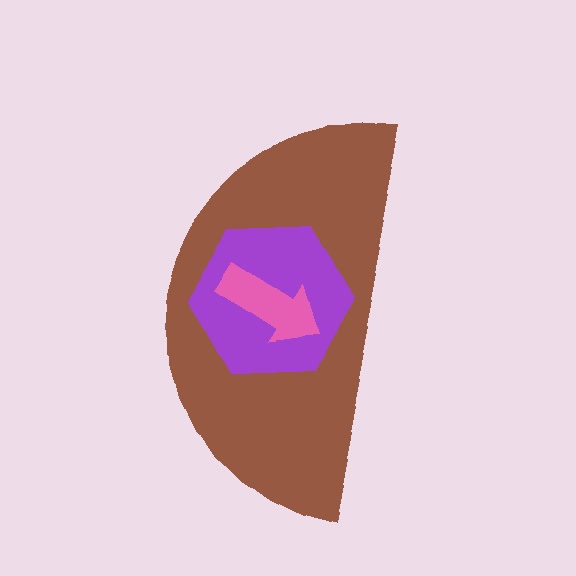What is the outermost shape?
The brown semicircle.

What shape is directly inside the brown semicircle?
The purple hexagon.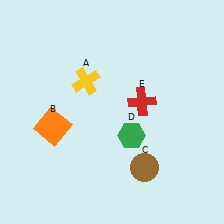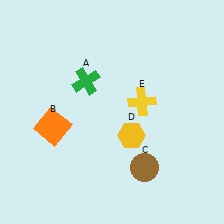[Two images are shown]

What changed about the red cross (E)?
In Image 1, E is red. In Image 2, it changed to yellow.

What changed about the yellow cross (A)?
In Image 1, A is yellow. In Image 2, it changed to green.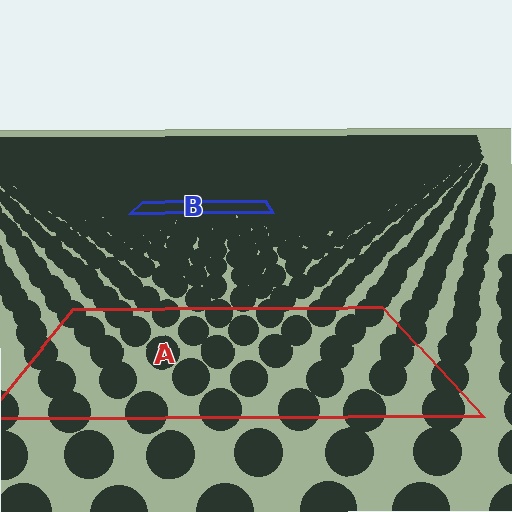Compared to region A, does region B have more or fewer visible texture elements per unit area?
Region B has more texture elements per unit area — they are packed more densely because it is farther away.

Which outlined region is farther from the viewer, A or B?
Region B is farther from the viewer — the texture elements inside it appear smaller and more densely packed.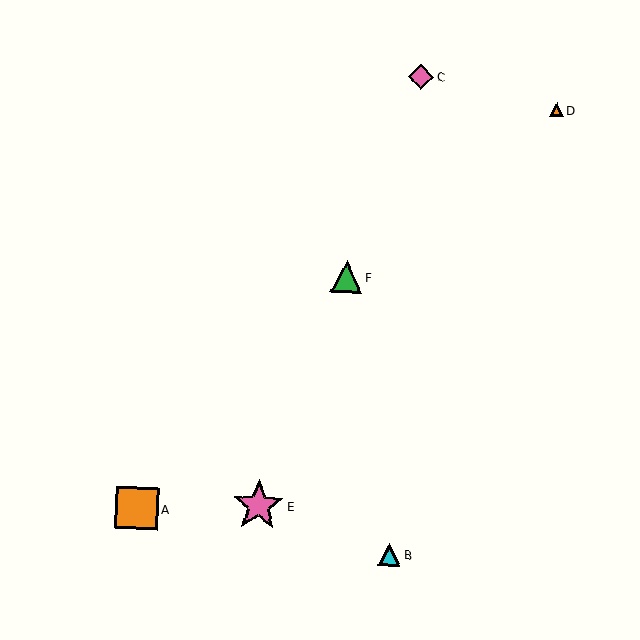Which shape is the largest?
The pink star (labeled E) is the largest.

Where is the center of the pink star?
The center of the pink star is at (258, 506).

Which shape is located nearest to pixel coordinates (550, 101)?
The orange triangle (labeled D) at (557, 110) is nearest to that location.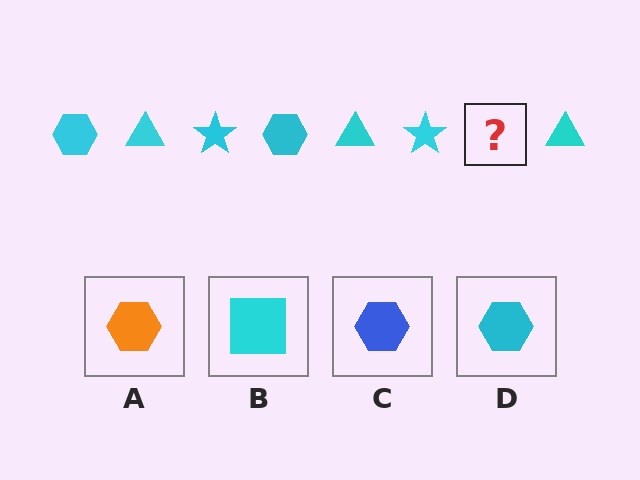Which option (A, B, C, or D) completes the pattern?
D.